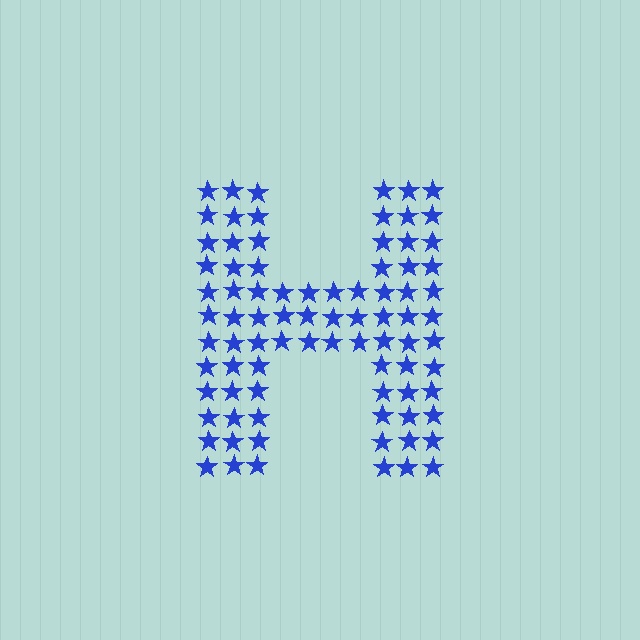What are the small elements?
The small elements are stars.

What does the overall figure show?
The overall figure shows the letter H.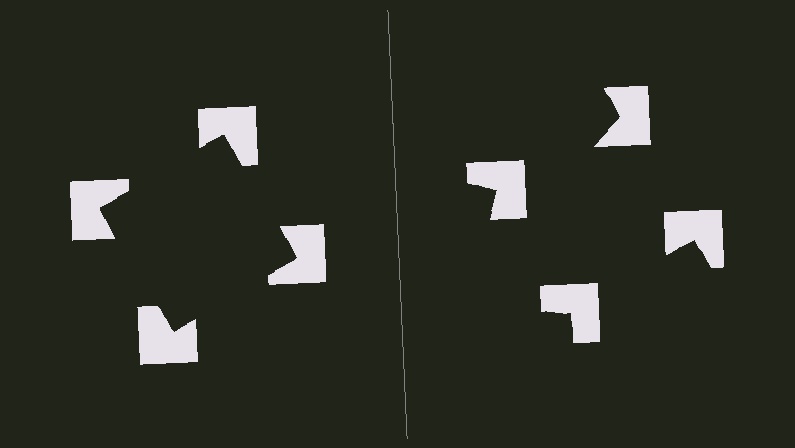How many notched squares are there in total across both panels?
8 — 4 on each side.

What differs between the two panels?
The notched squares are positioned identically on both sides; only the wedge orientations differ. On the left they align to a square; on the right they are misaligned.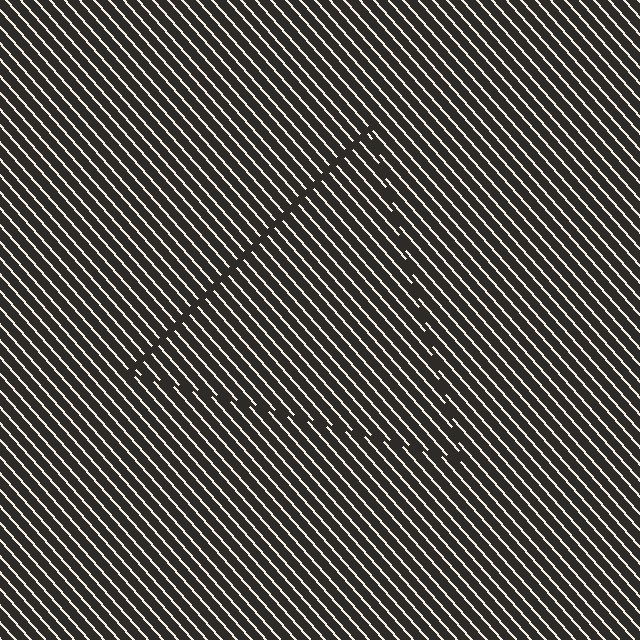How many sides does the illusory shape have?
3 sides — the line-ends trace a triangle.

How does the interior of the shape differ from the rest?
The interior of the shape contains the same grating, shifted by half a period — the contour is defined by the phase discontinuity where line-ends from the inner and outer gratings abut.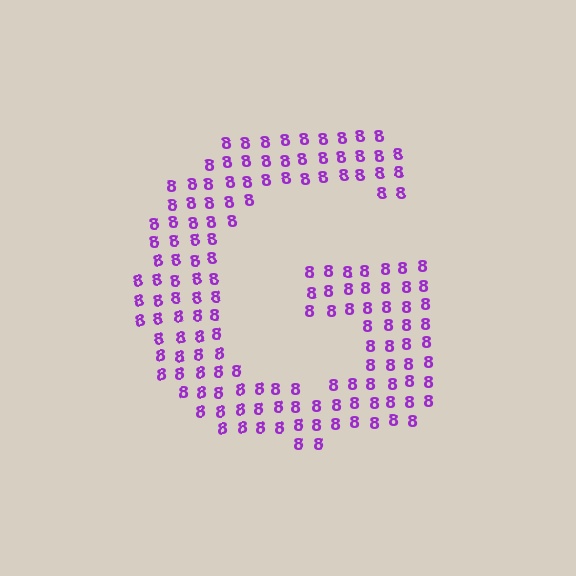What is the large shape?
The large shape is the letter G.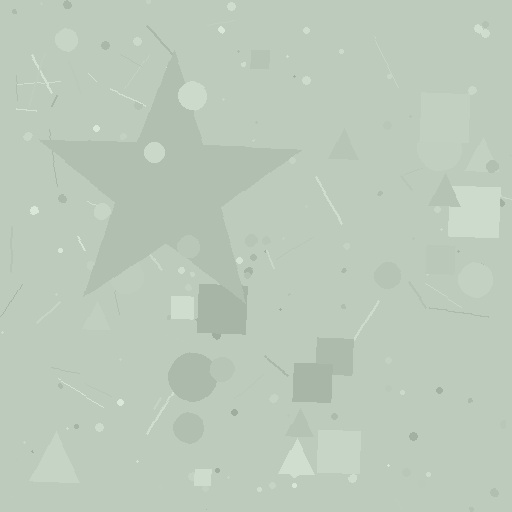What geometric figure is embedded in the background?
A star is embedded in the background.